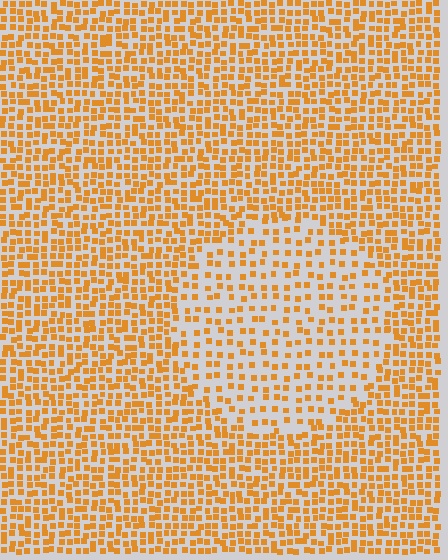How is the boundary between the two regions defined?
The boundary is defined by a change in element density (approximately 1.9x ratio). All elements are the same color, size, and shape.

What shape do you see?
I see a circle.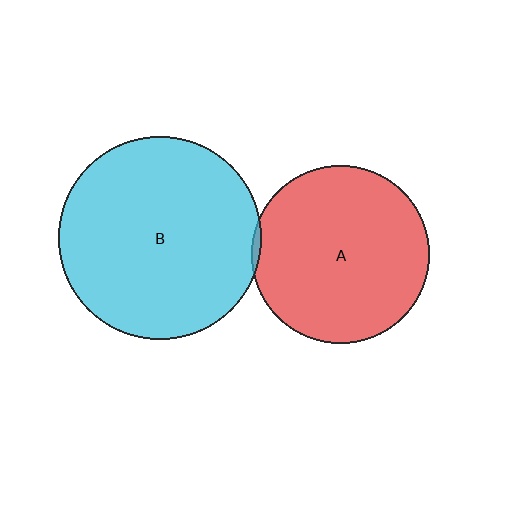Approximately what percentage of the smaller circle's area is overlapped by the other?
Approximately 5%.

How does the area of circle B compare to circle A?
Approximately 1.3 times.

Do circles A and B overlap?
Yes.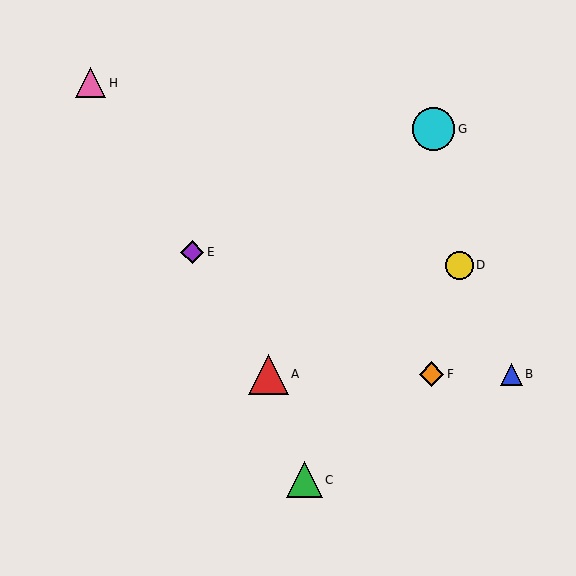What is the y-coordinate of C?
Object C is at y≈480.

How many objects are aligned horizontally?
3 objects (A, B, F) are aligned horizontally.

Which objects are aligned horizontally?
Objects A, B, F are aligned horizontally.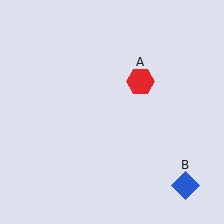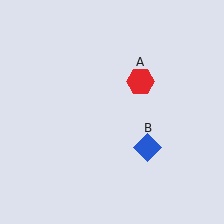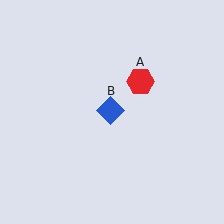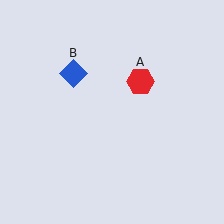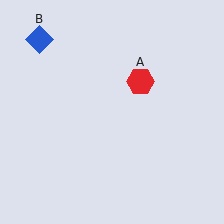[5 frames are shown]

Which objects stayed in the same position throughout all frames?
Red hexagon (object A) remained stationary.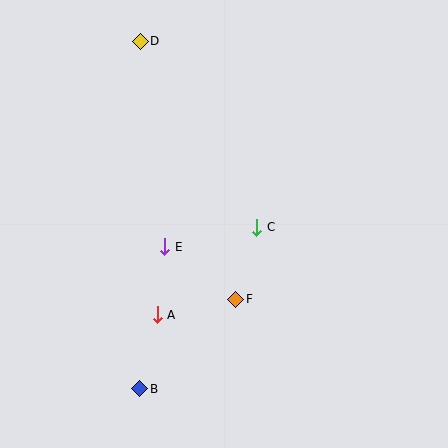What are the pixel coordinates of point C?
Point C is at (257, 227).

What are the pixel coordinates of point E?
Point E is at (165, 247).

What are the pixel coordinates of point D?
Point D is at (140, 41).